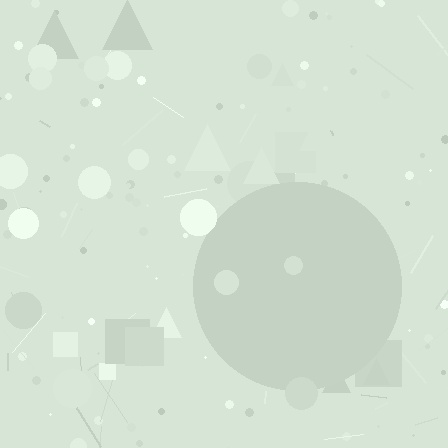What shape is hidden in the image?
A circle is hidden in the image.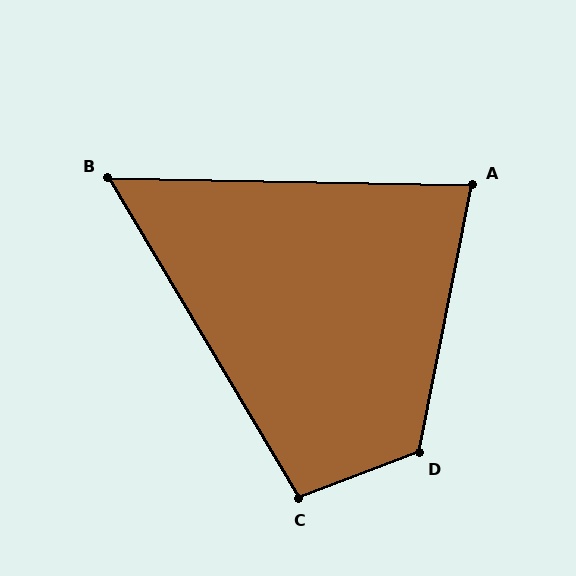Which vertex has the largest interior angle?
D, at approximately 122 degrees.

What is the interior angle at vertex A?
Approximately 80 degrees (acute).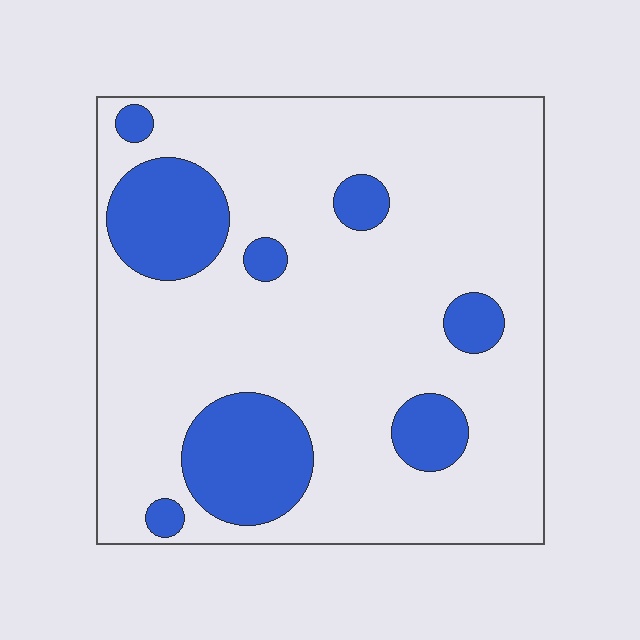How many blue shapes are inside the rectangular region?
8.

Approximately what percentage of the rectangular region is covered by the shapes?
Approximately 20%.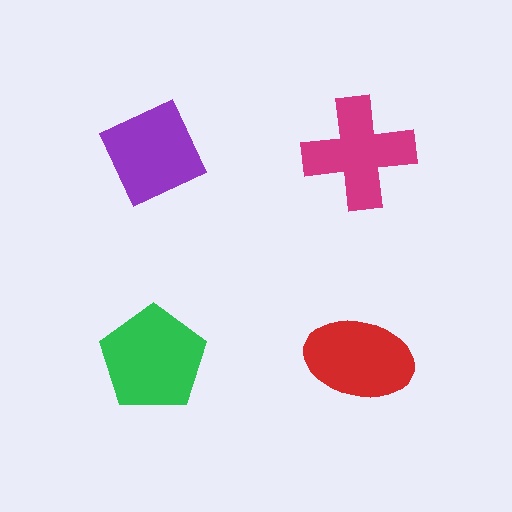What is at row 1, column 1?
A purple diamond.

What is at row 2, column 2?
A red ellipse.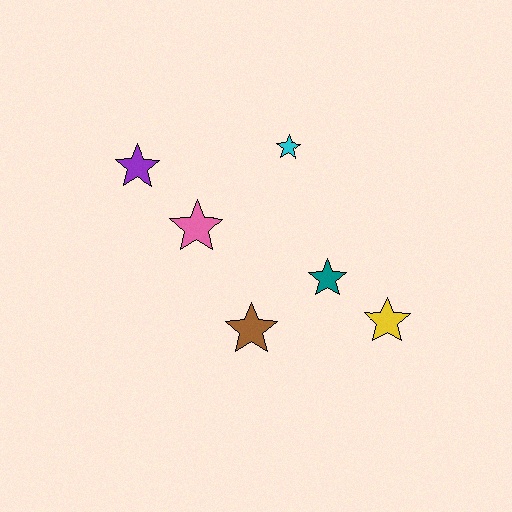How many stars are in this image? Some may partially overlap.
There are 6 stars.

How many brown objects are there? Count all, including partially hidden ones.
There is 1 brown object.